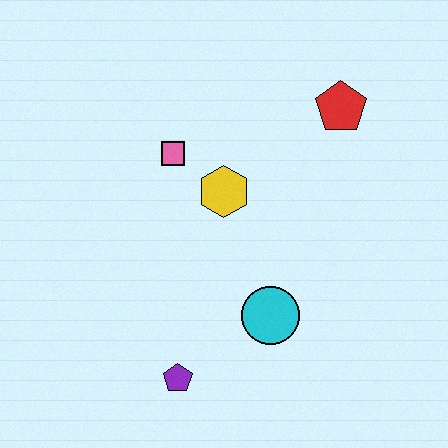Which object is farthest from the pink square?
The purple pentagon is farthest from the pink square.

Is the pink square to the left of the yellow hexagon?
Yes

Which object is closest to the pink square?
The yellow hexagon is closest to the pink square.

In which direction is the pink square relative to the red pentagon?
The pink square is to the left of the red pentagon.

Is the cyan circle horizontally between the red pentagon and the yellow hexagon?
Yes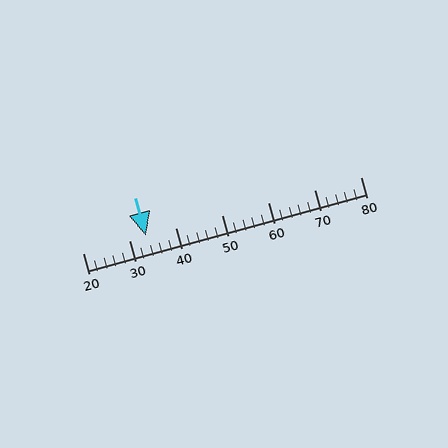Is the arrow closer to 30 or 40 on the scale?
The arrow is closer to 30.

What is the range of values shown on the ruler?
The ruler shows values from 20 to 80.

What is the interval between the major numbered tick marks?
The major tick marks are spaced 10 units apart.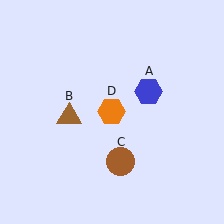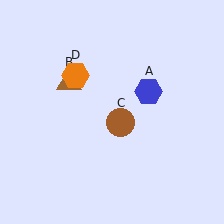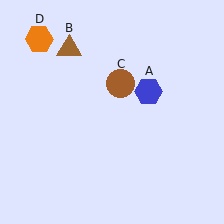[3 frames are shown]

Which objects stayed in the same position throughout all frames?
Blue hexagon (object A) remained stationary.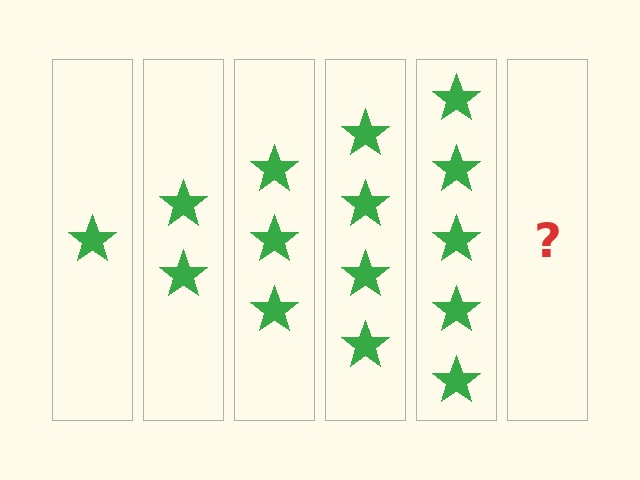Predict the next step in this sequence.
The next step is 6 stars.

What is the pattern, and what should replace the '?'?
The pattern is that each step adds one more star. The '?' should be 6 stars.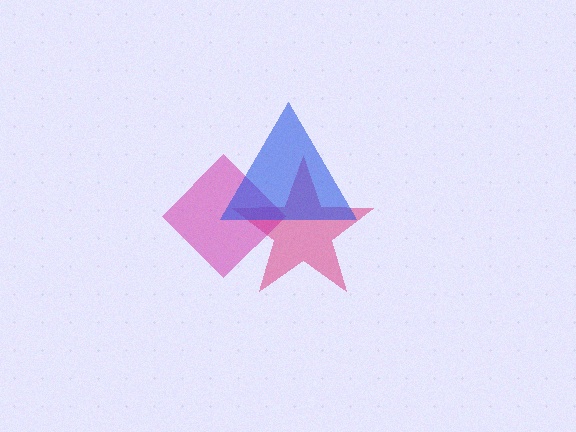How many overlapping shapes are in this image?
There are 3 overlapping shapes in the image.